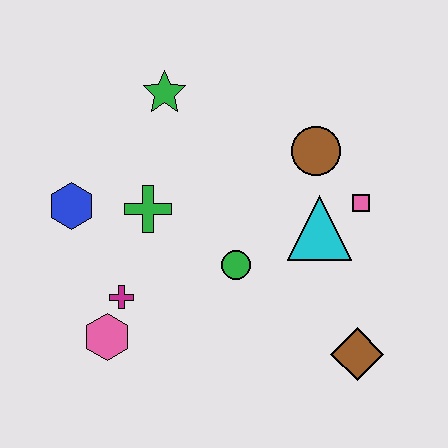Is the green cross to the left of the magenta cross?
No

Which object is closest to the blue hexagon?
The green cross is closest to the blue hexagon.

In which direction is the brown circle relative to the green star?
The brown circle is to the right of the green star.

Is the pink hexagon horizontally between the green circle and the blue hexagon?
Yes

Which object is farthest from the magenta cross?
The pink square is farthest from the magenta cross.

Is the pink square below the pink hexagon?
No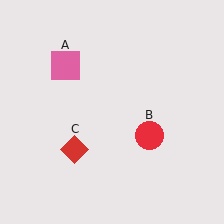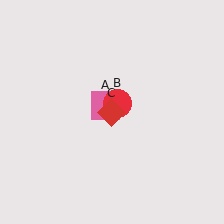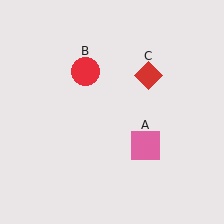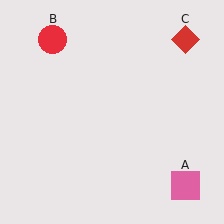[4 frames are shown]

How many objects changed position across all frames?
3 objects changed position: pink square (object A), red circle (object B), red diamond (object C).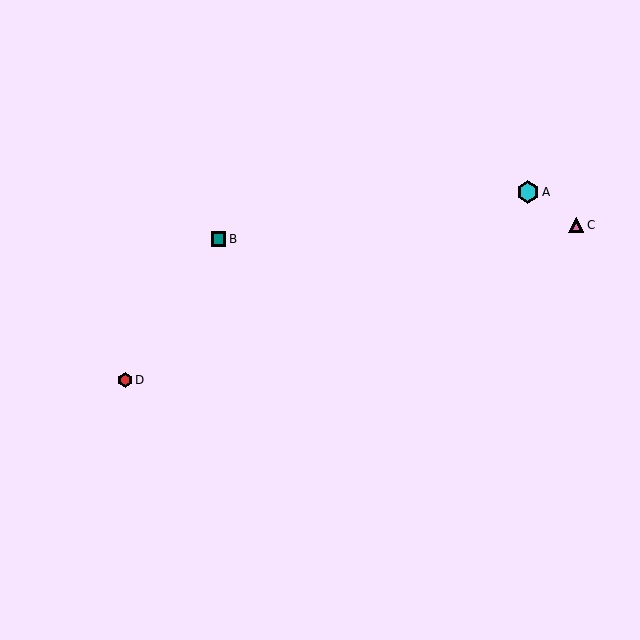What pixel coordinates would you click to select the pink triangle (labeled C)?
Click at (576, 225) to select the pink triangle C.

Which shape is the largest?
The cyan hexagon (labeled A) is the largest.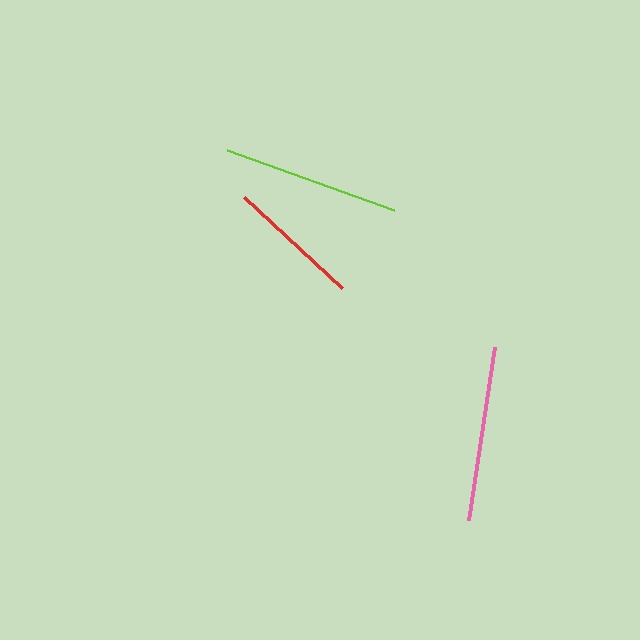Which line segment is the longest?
The lime line is the longest at approximately 177 pixels.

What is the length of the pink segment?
The pink segment is approximately 175 pixels long.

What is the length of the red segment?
The red segment is approximately 134 pixels long.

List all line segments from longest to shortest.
From longest to shortest: lime, pink, red.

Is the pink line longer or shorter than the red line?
The pink line is longer than the red line.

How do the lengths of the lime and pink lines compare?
The lime and pink lines are approximately the same length.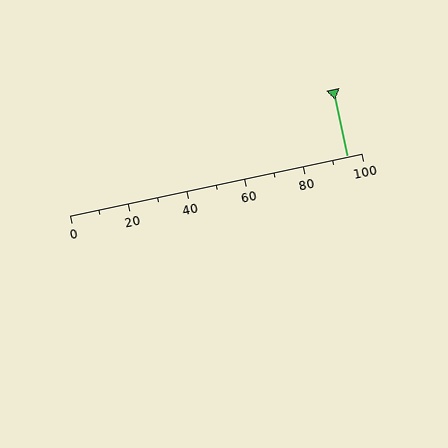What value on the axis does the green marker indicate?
The marker indicates approximately 95.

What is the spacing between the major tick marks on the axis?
The major ticks are spaced 20 apart.